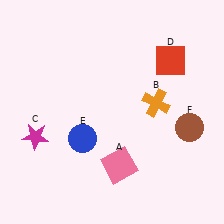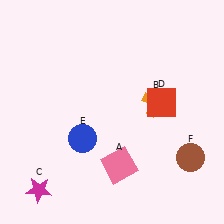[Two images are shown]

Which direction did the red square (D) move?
The red square (D) moved down.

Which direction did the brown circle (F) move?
The brown circle (F) moved down.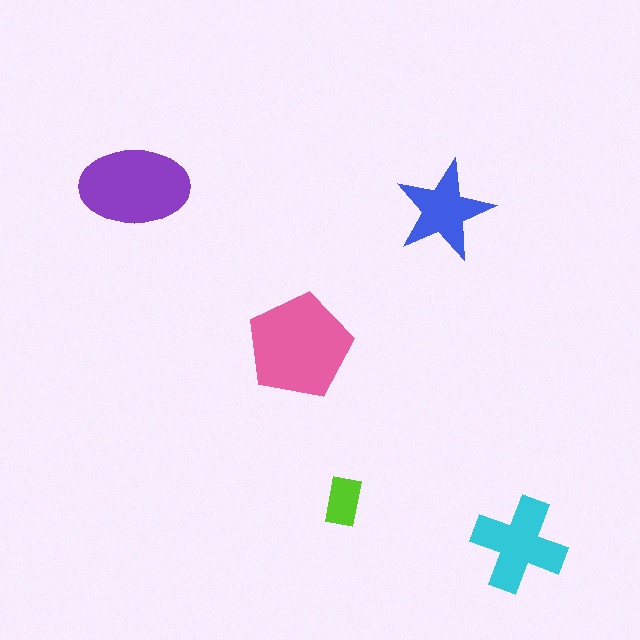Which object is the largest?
The pink pentagon.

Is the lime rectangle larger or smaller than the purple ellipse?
Smaller.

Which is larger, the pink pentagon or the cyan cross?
The pink pentagon.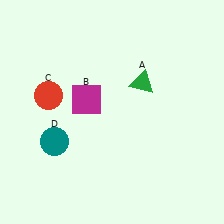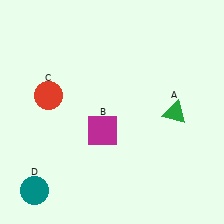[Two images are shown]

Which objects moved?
The objects that moved are: the green triangle (A), the magenta square (B), the teal circle (D).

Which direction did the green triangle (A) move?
The green triangle (A) moved right.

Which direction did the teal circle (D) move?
The teal circle (D) moved down.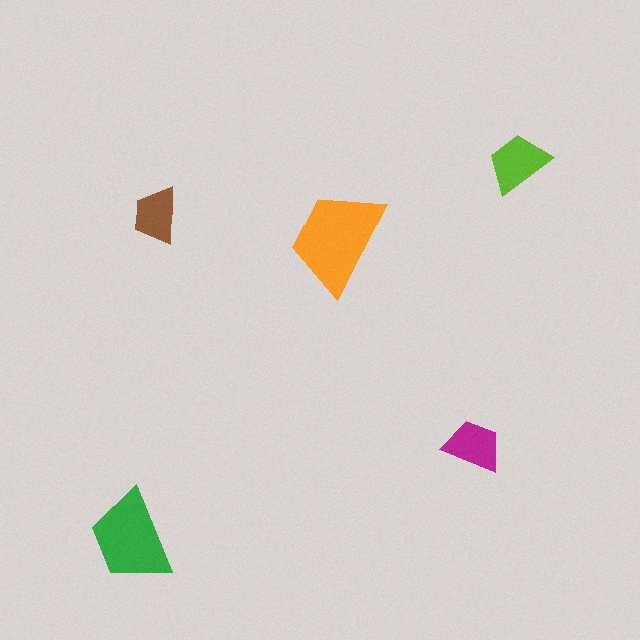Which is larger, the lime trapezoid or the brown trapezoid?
The lime one.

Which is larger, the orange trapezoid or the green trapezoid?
The orange one.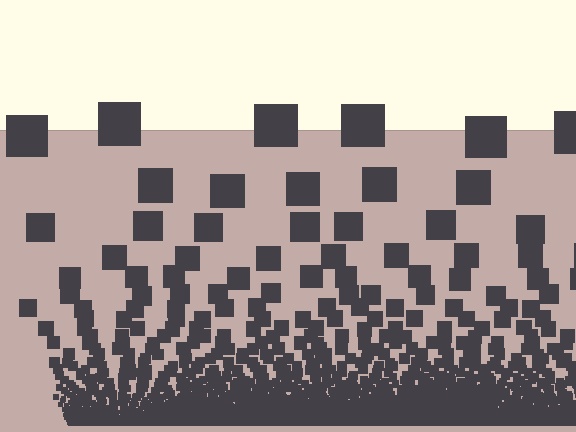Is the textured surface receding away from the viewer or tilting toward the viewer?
The surface appears to tilt toward the viewer. Texture elements get larger and sparser toward the top.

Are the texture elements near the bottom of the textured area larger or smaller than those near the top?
Smaller. The gradient is inverted — elements near the bottom are smaller and denser.